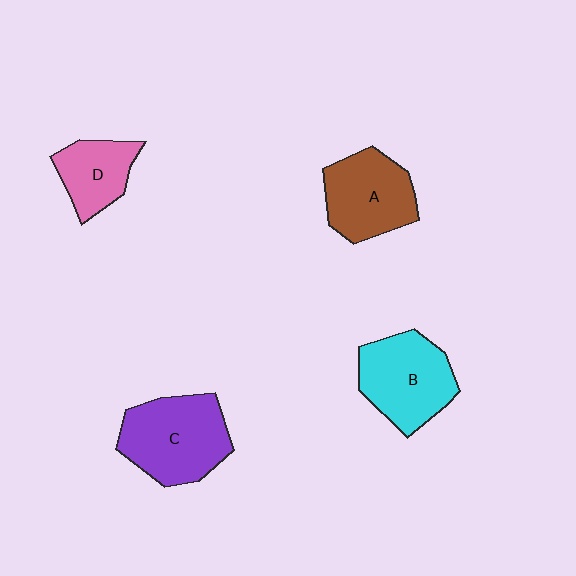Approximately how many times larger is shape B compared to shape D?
Approximately 1.5 times.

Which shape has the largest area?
Shape C (purple).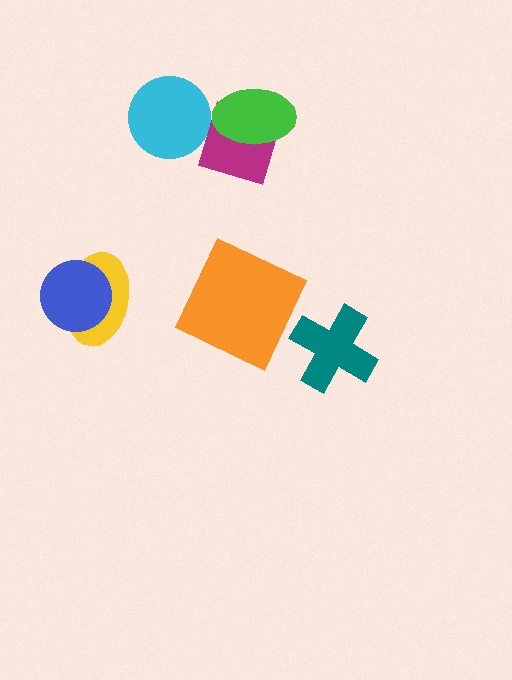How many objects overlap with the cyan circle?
0 objects overlap with the cyan circle.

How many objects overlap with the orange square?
0 objects overlap with the orange square.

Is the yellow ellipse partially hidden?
Yes, it is partially covered by another shape.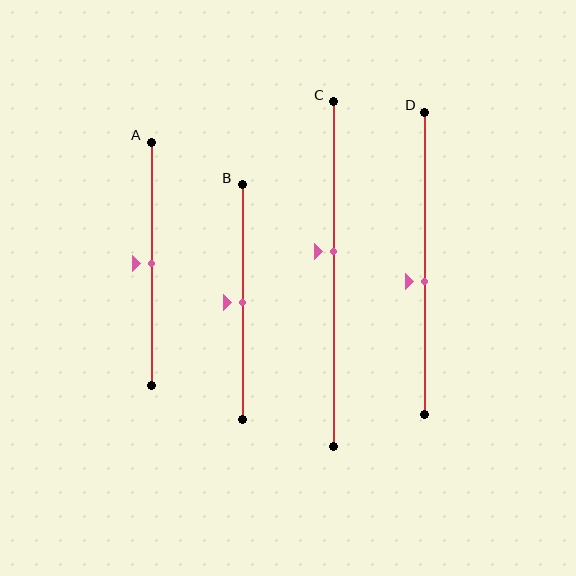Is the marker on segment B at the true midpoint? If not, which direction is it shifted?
Yes, the marker on segment B is at the true midpoint.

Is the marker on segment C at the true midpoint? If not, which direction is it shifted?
No, the marker on segment C is shifted upward by about 7% of the segment length.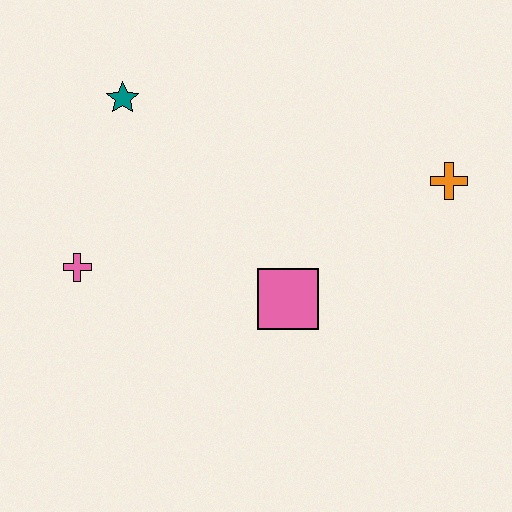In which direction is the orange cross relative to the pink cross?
The orange cross is to the right of the pink cross.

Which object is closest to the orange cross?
The pink square is closest to the orange cross.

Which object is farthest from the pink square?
The teal star is farthest from the pink square.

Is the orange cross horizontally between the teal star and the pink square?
No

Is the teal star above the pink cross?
Yes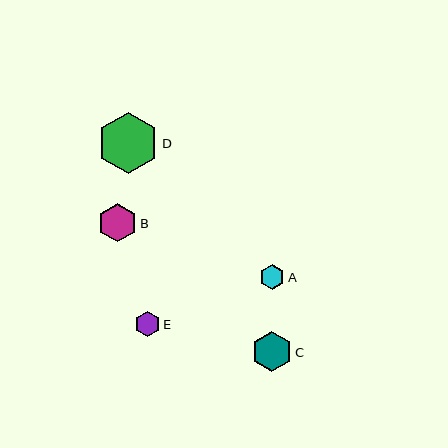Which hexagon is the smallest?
Hexagon A is the smallest with a size of approximately 25 pixels.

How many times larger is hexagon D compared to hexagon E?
Hexagon D is approximately 2.4 times the size of hexagon E.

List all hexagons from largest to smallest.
From largest to smallest: D, C, B, E, A.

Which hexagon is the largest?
Hexagon D is the largest with a size of approximately 61 pixels.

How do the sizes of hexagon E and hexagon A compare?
Hexagon E and hexagon A are approximately the same size.